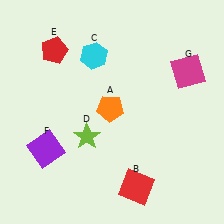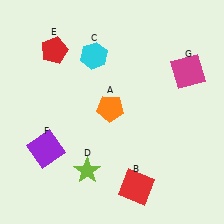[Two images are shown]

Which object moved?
The lime star (D) moved down.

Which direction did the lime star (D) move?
The lime star (D) moved down.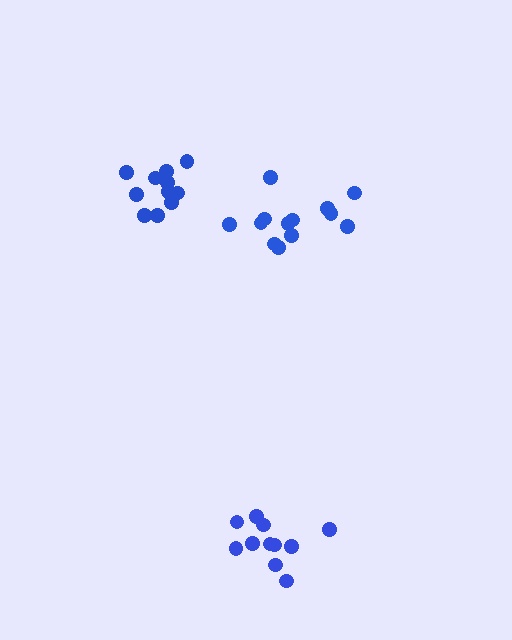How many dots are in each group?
Group 1: 13 dots, Group 2: 11 dots, Group 3: 11 dots (35 total).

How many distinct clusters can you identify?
There are 3 distinct clusters.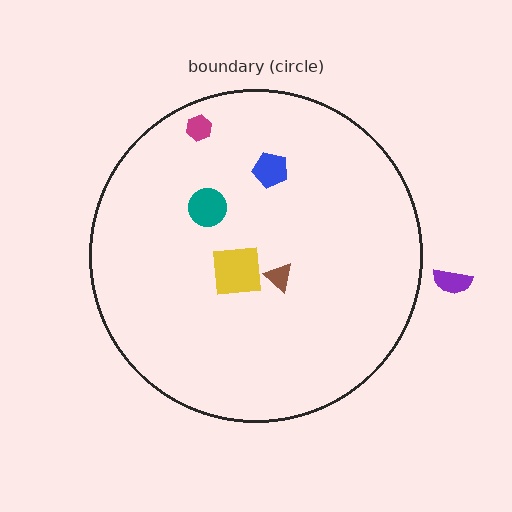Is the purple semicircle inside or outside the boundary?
Outside.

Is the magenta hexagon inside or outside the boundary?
Inside.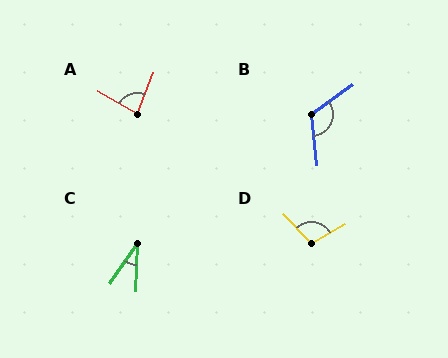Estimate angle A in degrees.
Approximately 81 degrees.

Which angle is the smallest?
C, at approximately 33 degrees.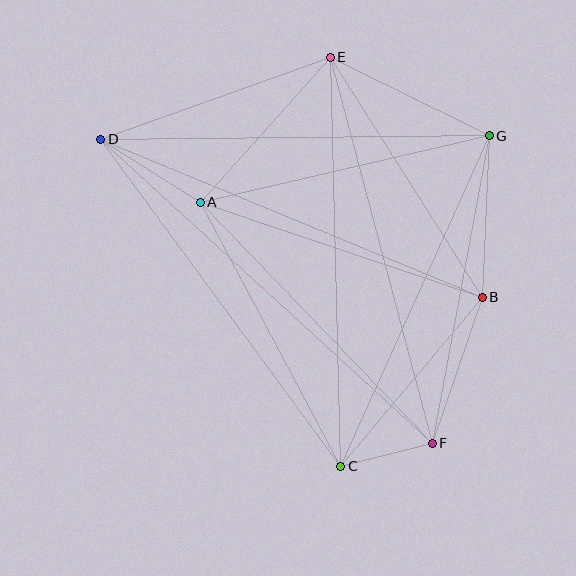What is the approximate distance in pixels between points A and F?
The distance between A and F is approximately 334 pixels.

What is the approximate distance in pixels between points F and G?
The distance between F and G is approximately 313 pixels.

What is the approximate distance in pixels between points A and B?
The distance between A and B is approximately 298 pixels.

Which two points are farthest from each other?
Points D and F are farthest from each other.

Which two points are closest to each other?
Points C and F are closest to each other.